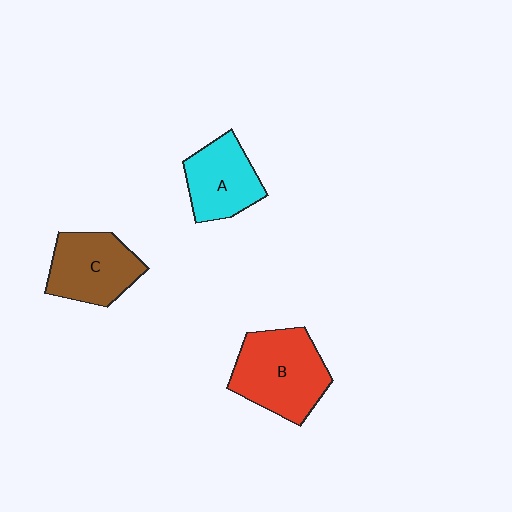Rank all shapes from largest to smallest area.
From largest to smallest: B (red), C (brown), A (cyan).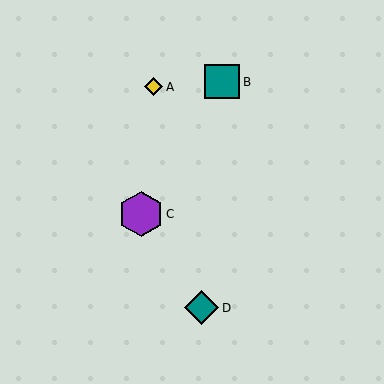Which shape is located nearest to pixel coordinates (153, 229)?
The purple hexagon (labeled C) at (141, 214) is nearest to that location.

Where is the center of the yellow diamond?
The center of the yellow diamond is at (153, 87).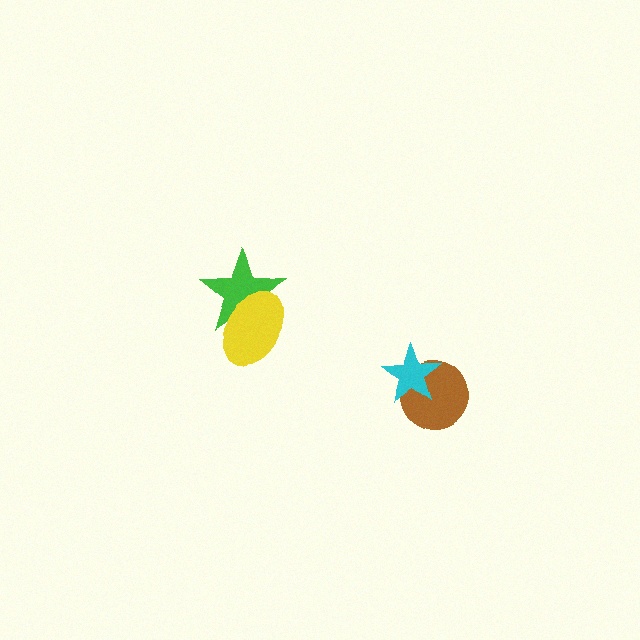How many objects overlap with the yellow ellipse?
1 object overlaps with the yellow ellipse.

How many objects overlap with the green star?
1 object overlaps with the green star.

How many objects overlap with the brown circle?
1 object overlaps with the brown circle.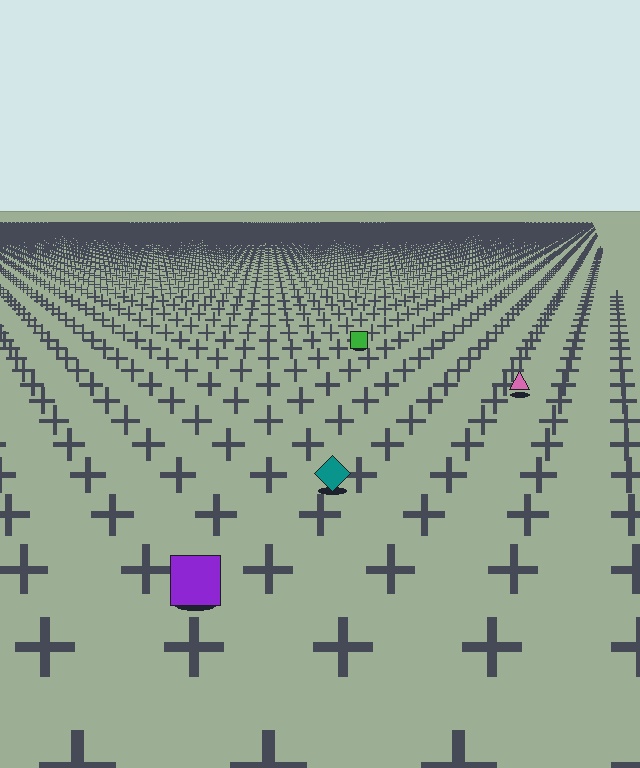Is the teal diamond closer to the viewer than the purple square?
No. The purple square is closer — you can tell from the texture gradient: the ground texture is coarser near it.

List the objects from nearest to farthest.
From nearest to farthest: the purple square, the teal diamond, the pink triangle, the green square.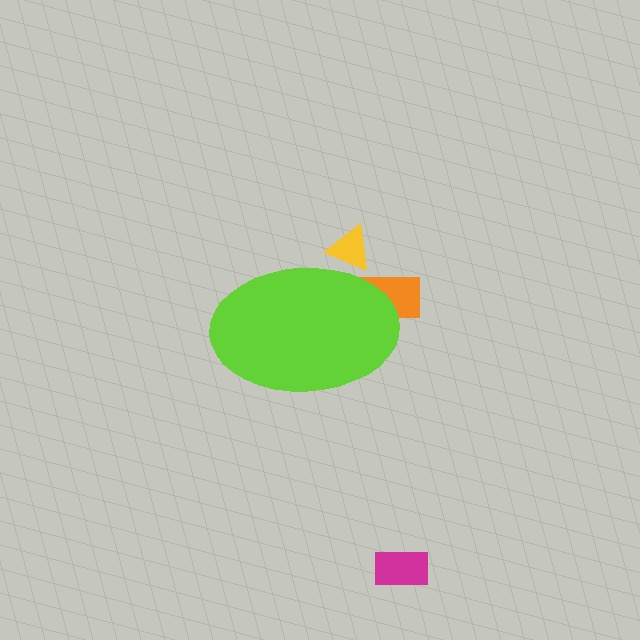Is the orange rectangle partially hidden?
Yes, the orange rectangle is partially hidden behind the lime ellipse.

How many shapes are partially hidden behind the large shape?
2 shapes are partially hidden.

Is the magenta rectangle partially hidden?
No, the magenta rectangle is fully visible.